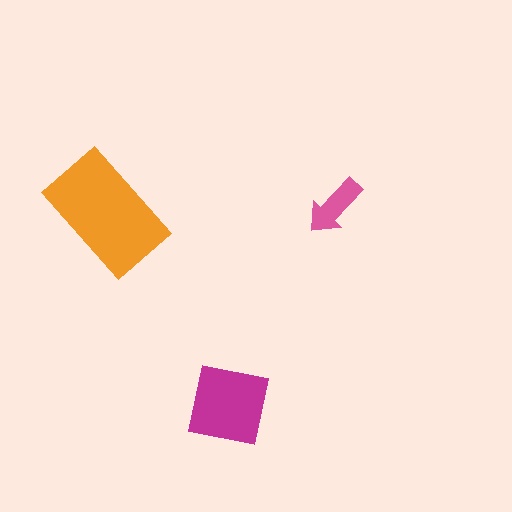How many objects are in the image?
There are 3 objects in the image.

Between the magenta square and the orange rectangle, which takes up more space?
The orange rectangle.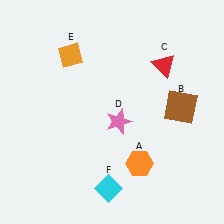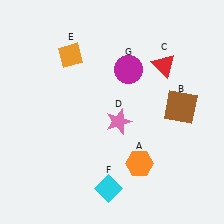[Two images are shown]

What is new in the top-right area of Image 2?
A magenta circle (G) was added in the top-right area of Image 2.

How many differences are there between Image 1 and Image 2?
There is 1 difference between the two images.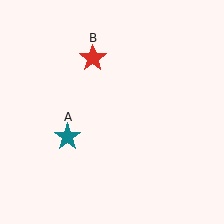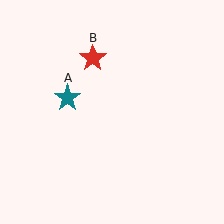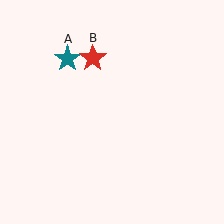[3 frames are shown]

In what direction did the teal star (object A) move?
The teal star (object A) moved up.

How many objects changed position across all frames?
1 object changed position: teal star (object A).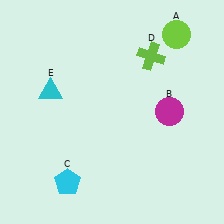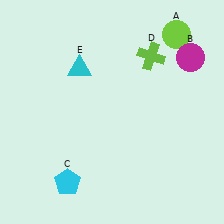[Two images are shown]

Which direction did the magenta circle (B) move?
The magenta circle (B) moved up.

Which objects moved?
The objects that moved are: the magenta circle (B), the cyan triangle (E).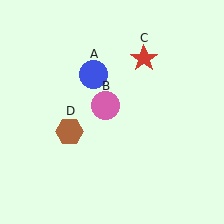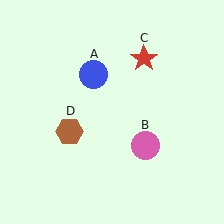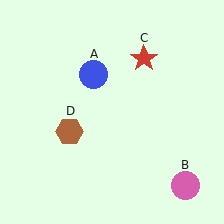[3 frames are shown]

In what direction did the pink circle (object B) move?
The pink circle (object B) moved down and to the right.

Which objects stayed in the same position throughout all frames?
Blue circle (object A) and red star (object C) and brown hexagon (object D) remained stationary.